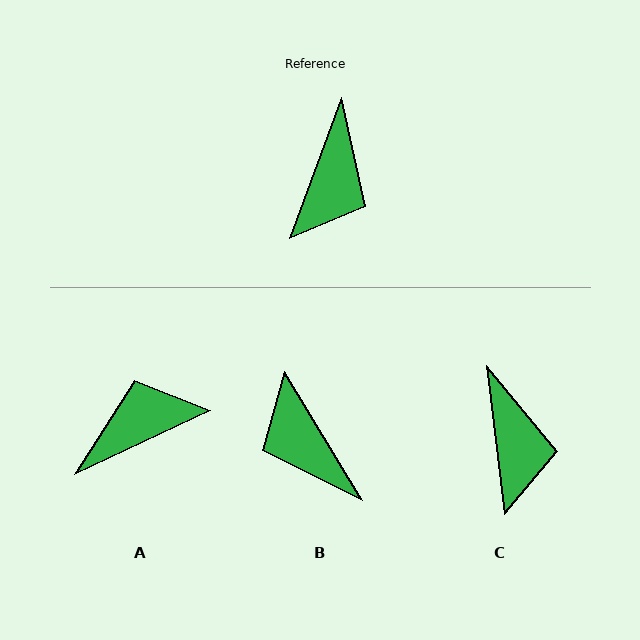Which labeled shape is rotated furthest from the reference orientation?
A, about 135 degrees away.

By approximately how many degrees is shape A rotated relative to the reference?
Approximately 135 degrees counter-clockwise.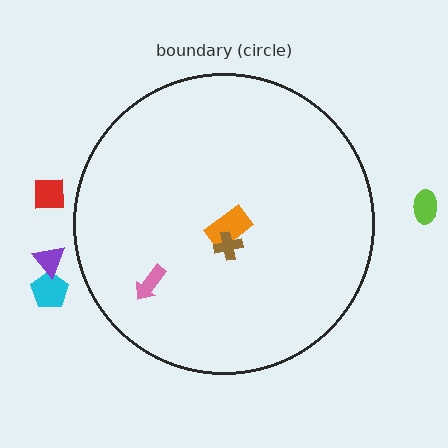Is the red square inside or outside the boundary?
Outside.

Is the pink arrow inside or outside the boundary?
Inside.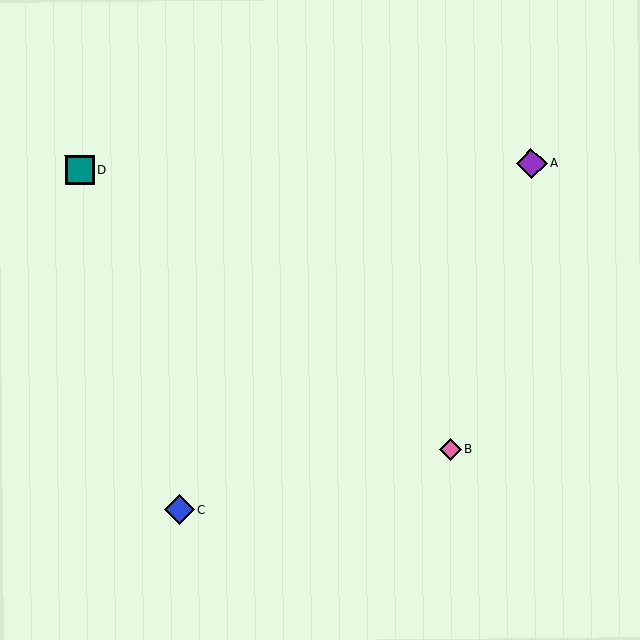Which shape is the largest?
The purple diamond (labeled A) is the largest.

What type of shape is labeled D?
Shape D is a teal square.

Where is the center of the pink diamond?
The center of the pink diamond is at (451, 449).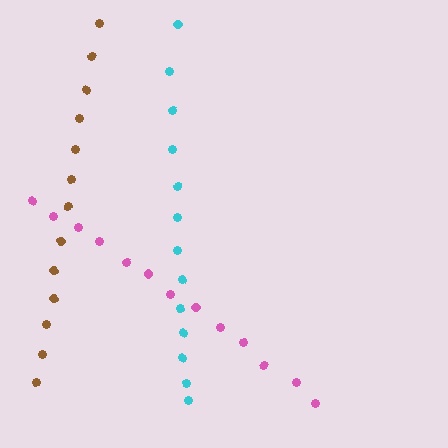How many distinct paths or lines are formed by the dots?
There are 3 distinct paths.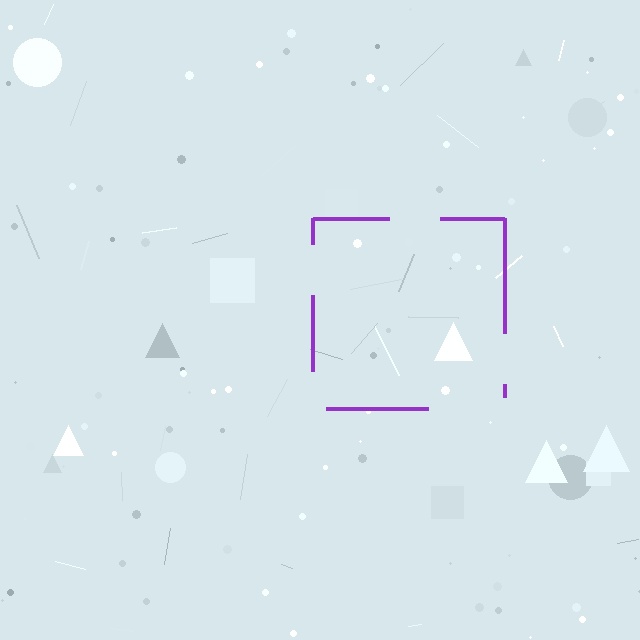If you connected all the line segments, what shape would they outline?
They would outline a square.